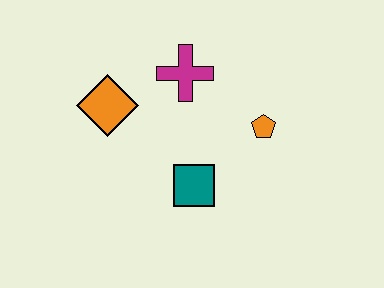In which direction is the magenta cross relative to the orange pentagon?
The magenta cross is to the left of the orange pentagon.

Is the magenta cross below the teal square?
No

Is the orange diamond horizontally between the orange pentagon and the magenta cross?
No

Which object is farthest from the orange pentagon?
The orange diamond is farthest from the orange pentagon.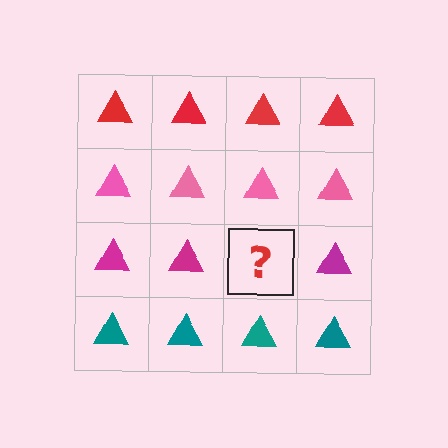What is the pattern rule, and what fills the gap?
The rule is that each row has a consistent color. The gap should be filled with a magenta triangle.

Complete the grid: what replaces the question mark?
The question mark should be replaced with a magenta triangle.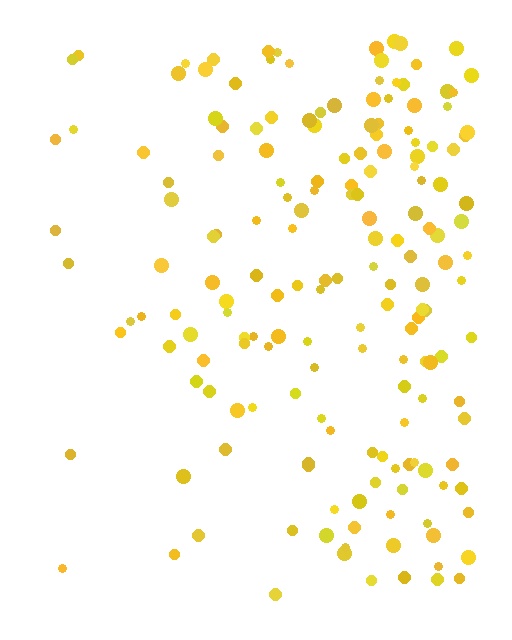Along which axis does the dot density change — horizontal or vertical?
Horizontal.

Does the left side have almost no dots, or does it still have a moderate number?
Still a moderate number, just noticeably fewer than the right.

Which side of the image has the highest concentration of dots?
The right.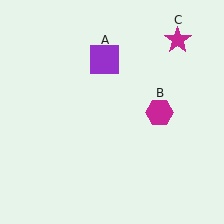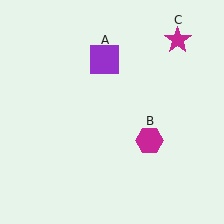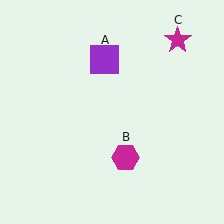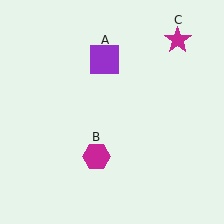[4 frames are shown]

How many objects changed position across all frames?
1 object changed position: magenta hexagon (object B).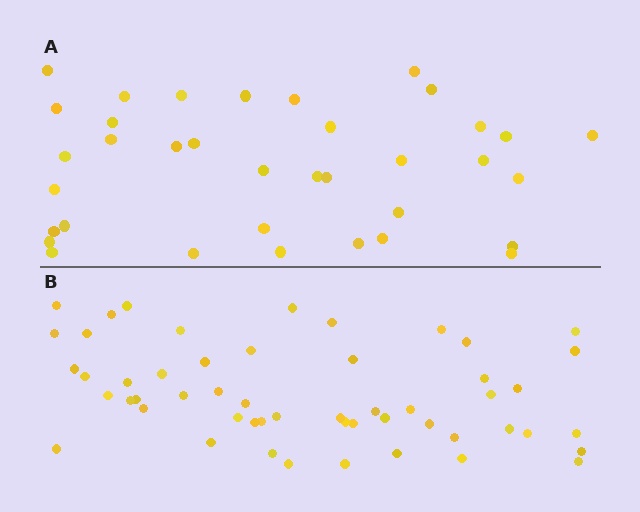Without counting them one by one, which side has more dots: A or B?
Region B (the bottom region) has more dots.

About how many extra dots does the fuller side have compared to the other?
Region B has approximately 15 more dots than region A.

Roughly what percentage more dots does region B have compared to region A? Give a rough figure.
About 45% more.